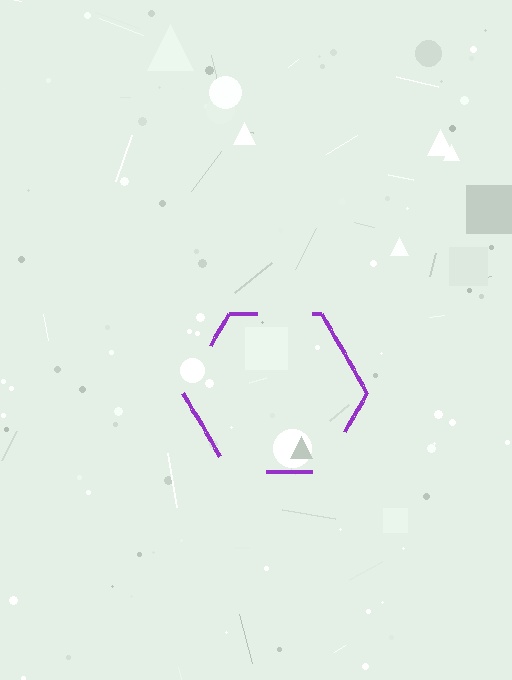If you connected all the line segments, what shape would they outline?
They would outline a hexagon.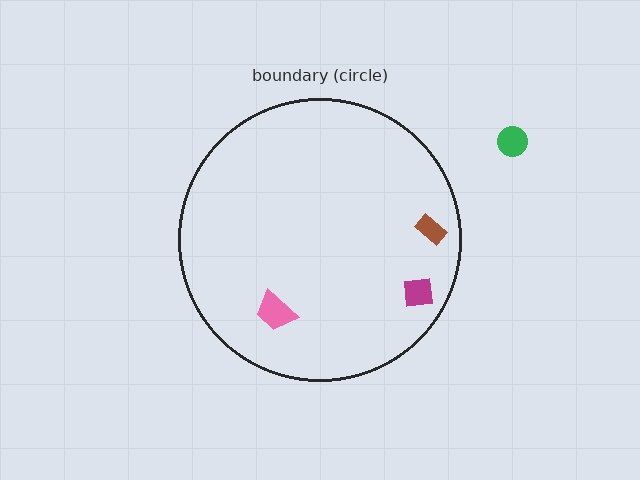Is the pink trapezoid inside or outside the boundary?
Inside.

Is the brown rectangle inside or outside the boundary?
Inside.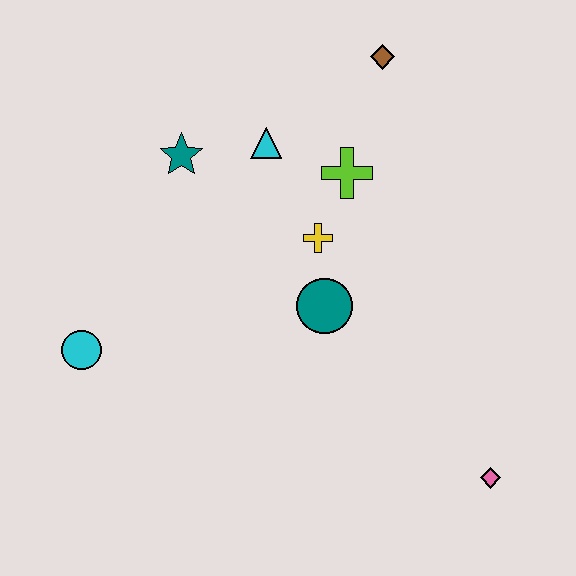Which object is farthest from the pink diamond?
The teal star is farthest from the pink diamond.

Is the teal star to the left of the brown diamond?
Yes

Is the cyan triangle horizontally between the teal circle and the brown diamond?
No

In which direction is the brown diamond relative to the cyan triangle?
The brown diamond is to the right of the cyan triangle.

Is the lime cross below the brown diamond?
Yes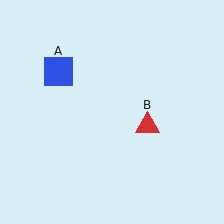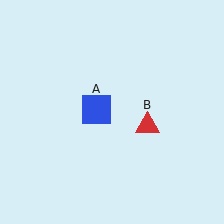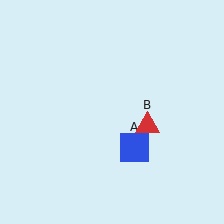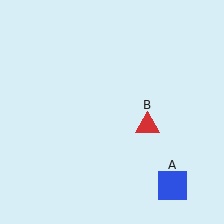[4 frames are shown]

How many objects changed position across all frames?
1 object changed position: blue square (object A).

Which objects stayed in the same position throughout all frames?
Red triangle (object B) remained stationary.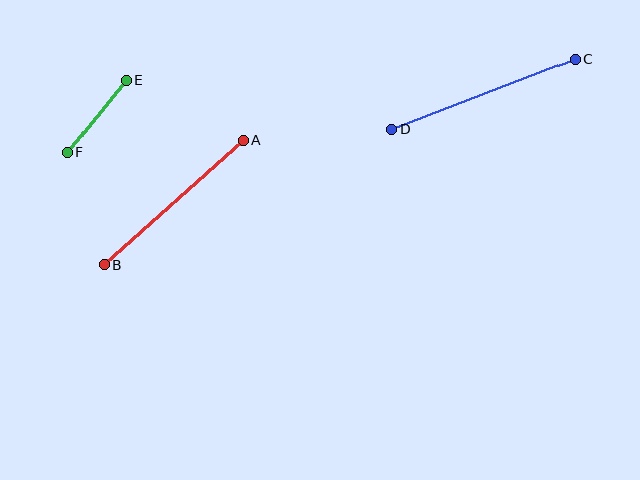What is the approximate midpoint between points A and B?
The midpoint is at approximately (174, 202) pixels.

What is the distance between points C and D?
The distance is approximately 197 pixels.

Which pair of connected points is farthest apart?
Points C and D are farthest apart.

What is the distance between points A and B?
The distance is approximately 187 pixels.